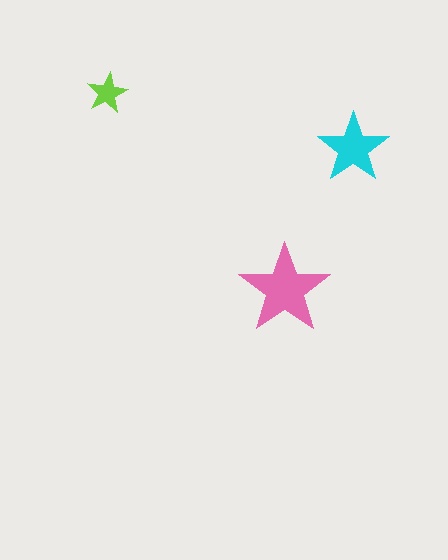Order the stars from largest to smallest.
the pink one, the cyan one, the lime one.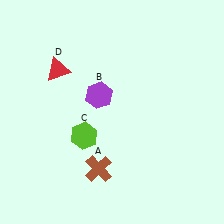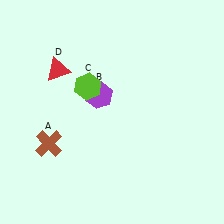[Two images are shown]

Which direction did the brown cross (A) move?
The brown cross (A) moved left.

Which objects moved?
The objects that moved are: the brown cross (A), the lime hexagon (C).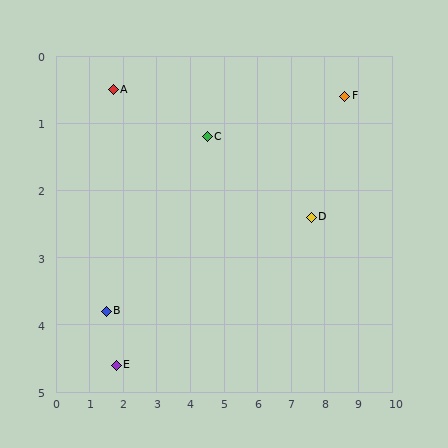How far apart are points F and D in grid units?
Points F and D are about 2.1 grid units apart.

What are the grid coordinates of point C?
Point C is at approximately (4.5, 1.2).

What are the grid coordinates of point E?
Point E is at approximately (1.8, 4.6).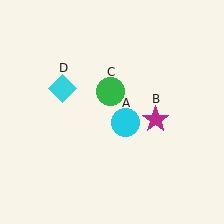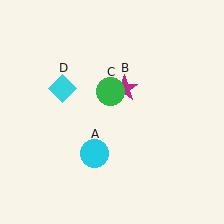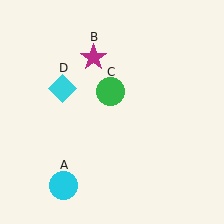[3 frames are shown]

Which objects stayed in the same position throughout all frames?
Green circle (object C) and cyan diamond (object D) remained stationary.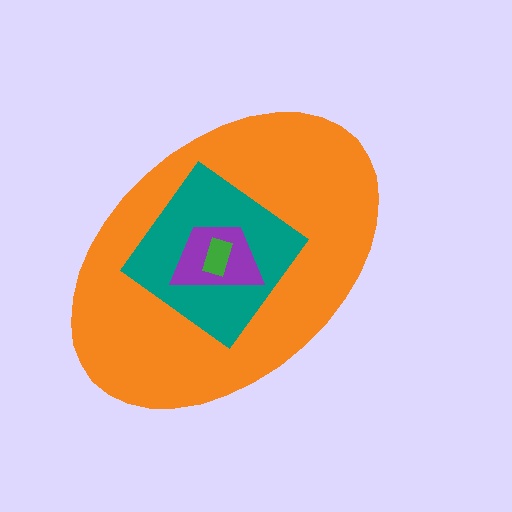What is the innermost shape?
The green rectangle.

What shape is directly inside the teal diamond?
The purple trapezoid.